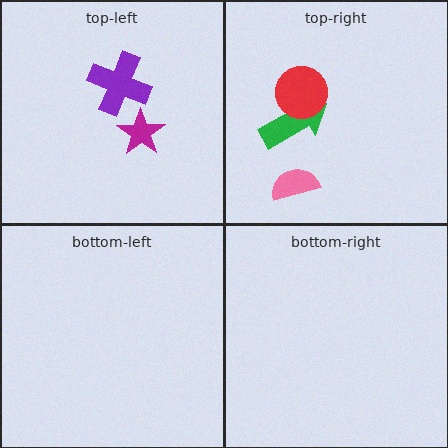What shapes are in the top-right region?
The green arrow, the red circle, the pink semicircle.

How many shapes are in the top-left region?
2.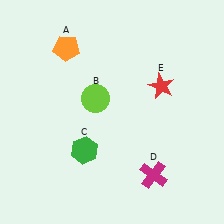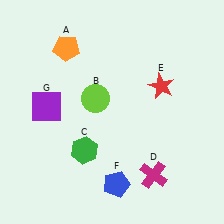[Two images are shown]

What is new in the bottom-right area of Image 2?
A blue pentagon (F) was added in the bottom-right area of Image 2.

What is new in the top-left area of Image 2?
A purple square (G) was added in the top-left area of Image 2.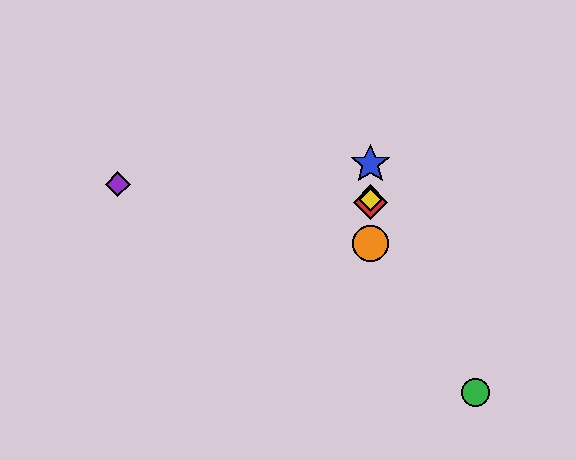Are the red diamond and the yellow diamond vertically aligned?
Yes, both are at x≈370.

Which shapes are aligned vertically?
The red diamond, the blue star, the yellow diamond, the orange circle are aligned vertically.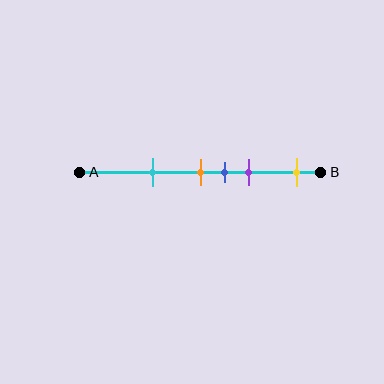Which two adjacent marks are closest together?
The orange and blue marks are the closest adjacent pair.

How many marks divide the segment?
There are 5 marks dividing the segment.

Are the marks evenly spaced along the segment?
No, the marks are not evenly spaced.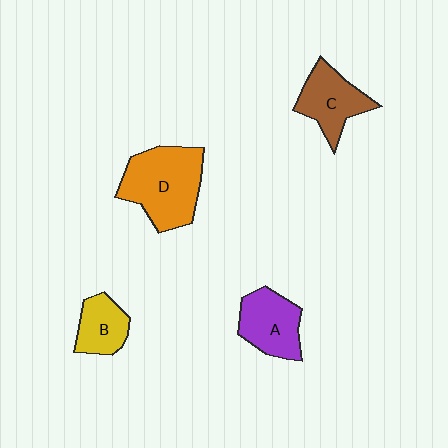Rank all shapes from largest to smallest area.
From largest to smallest: D (orange), A (purple), C (brown), B (yellow).